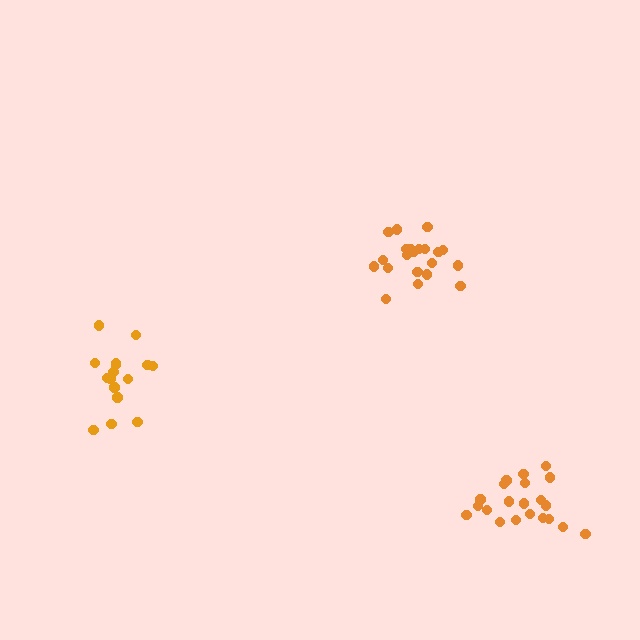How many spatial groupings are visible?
There are 3 spatial groupings.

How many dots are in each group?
Group 1: 16 dots, Group 2: 21 dots, Group 3: 21 dots (58 total).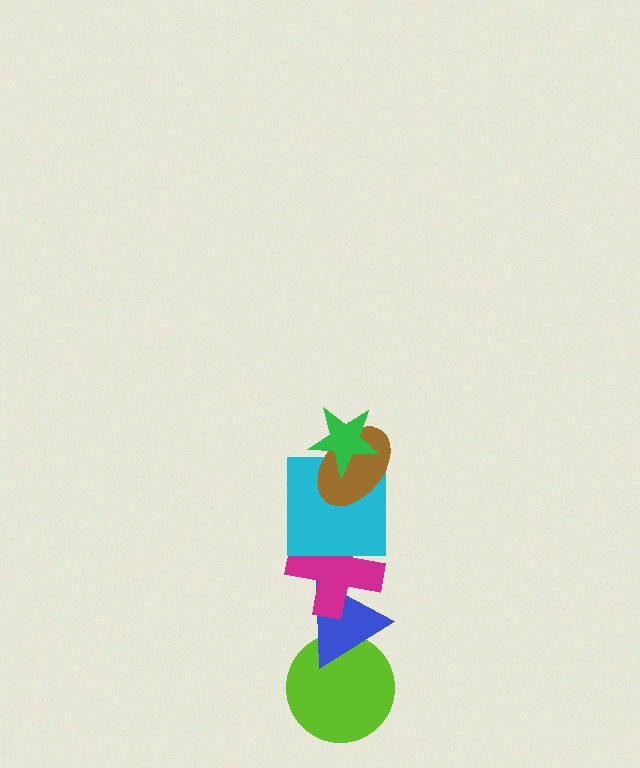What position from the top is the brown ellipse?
The brown ellipse is 2nd from the top.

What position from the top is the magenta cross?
The magenta cross is 4th from the top.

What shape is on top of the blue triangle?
The magenta cross is on top of the blue triangle.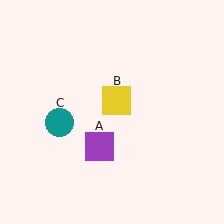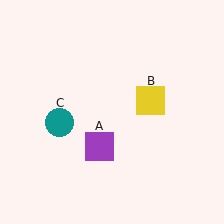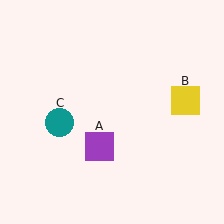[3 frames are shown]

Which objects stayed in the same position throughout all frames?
Purple square (object A) and teal circle (object C) remained stationary.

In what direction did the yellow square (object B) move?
The yellow square (object B) moved right.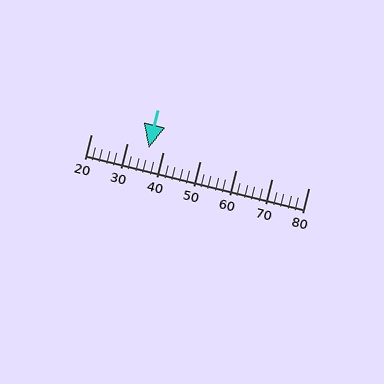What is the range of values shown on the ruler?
The ruler shows values from 20 to 80.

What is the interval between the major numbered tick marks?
The major tick marks are spaced 10 units apart.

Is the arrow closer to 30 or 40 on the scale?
The arrow is closer to 40.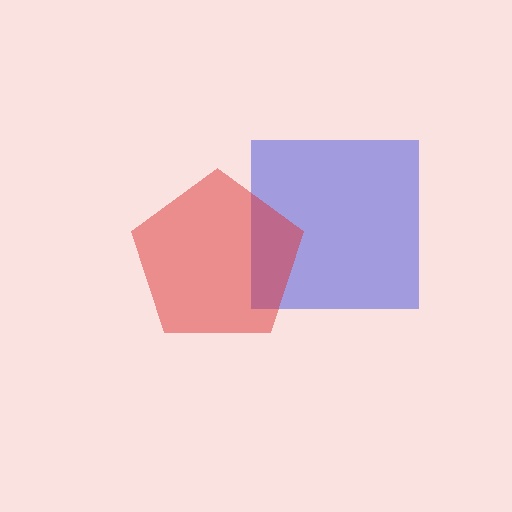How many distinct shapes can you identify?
There are 2 distinct shapes: a blue square, a red pentagon.